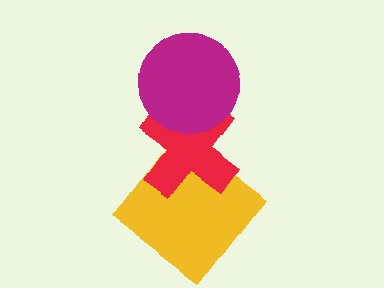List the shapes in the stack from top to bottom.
From top to bottom: the magenta circle, the red cross, the yellow diamond.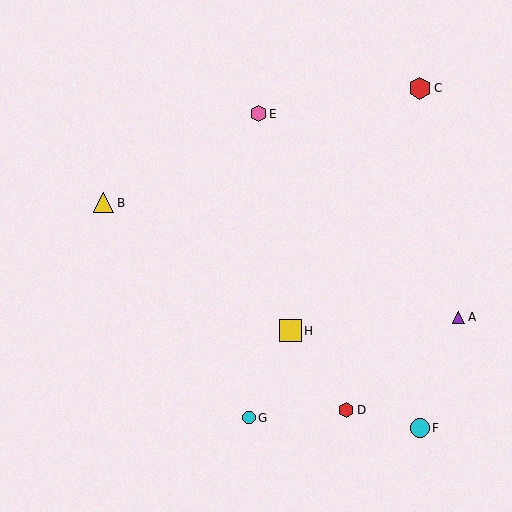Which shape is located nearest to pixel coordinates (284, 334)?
The yellow square (labeled H) at (290, 331) is nearest to that location.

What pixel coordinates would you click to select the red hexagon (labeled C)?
Click at (420, 88) to select the red hexagon C.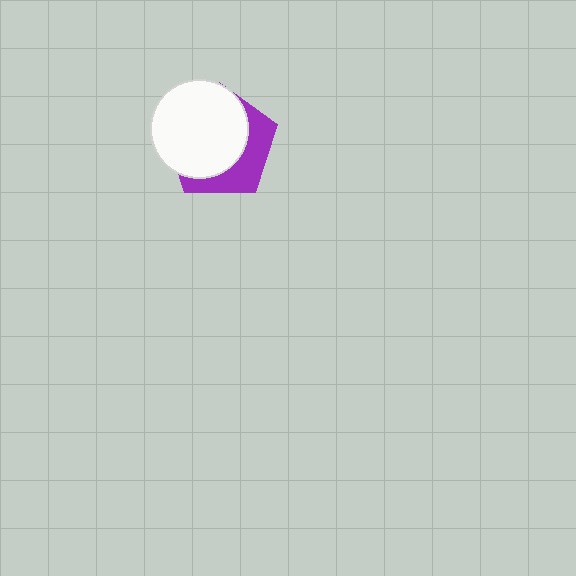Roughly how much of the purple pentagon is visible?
A small part of it is visible (roughly 35%).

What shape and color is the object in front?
The object in front is a white circle.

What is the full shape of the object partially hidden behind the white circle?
The partially hidden object is a purple pentagon.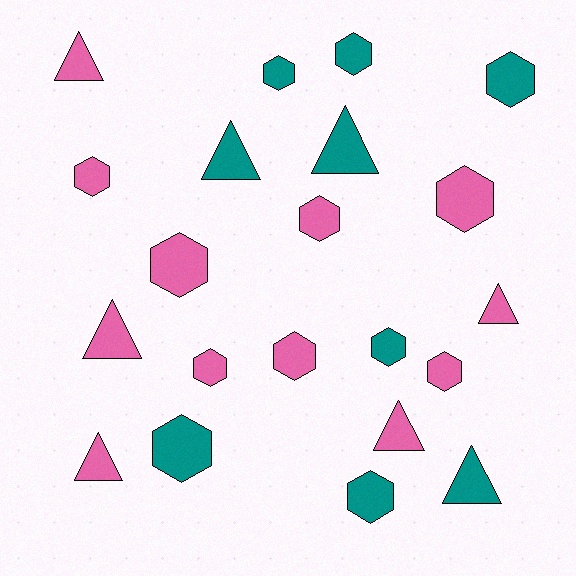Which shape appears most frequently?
Hexagon, with 13 objects.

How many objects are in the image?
There are 21 objects.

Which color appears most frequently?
Pink, with 12 objects.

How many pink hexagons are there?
There are 7 pink hexagons.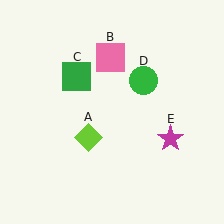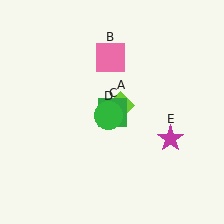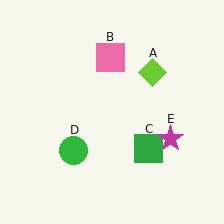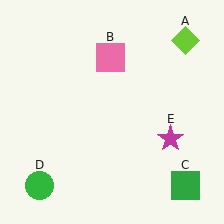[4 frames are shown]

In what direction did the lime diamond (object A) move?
The lime diamond (object A) moved up and to the right.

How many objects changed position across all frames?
3 objects changed position: lime diamond (object A), green square (object C), green circle (object D).